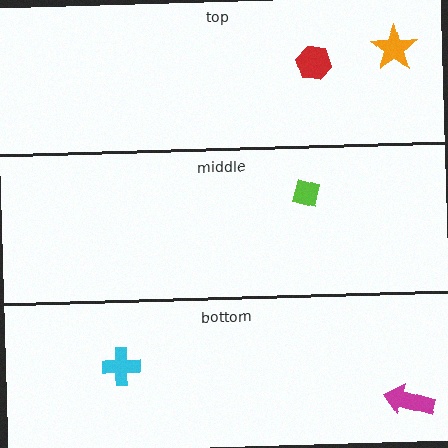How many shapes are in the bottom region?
2.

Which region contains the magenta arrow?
The bottom region.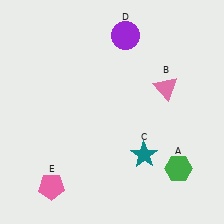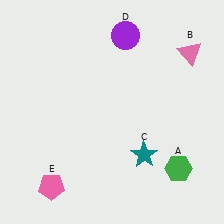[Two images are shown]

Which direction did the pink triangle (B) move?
The pink triangle (B) moved up.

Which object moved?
The pink triangle (B) moved up.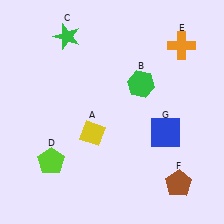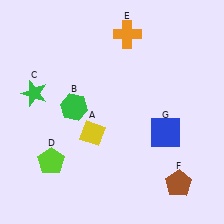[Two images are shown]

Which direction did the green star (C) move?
The green star (C) moved down.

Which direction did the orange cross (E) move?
The orange cross (E) moved left.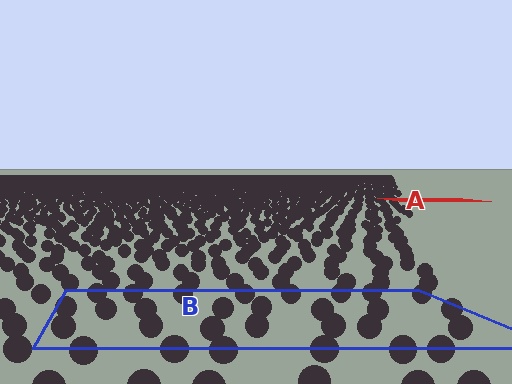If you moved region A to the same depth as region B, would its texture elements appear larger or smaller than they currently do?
They would appear larger. At a closer depth, the same texture elements are projected at a bigger on-screen size.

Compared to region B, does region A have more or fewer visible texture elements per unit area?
Region A has more texture elements per unit area — they are packed more densely because it is farther away.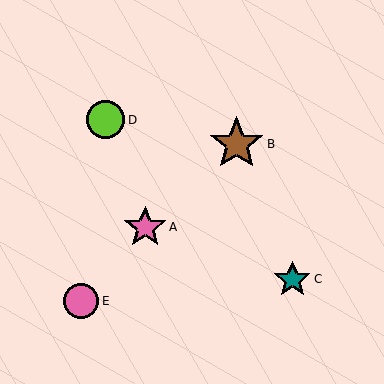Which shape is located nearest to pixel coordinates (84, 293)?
The pink circle (labeled E) at (81, 301) is nearest to that location.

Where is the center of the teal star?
The center of the teal star is at (292, 279).